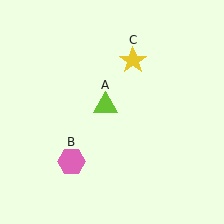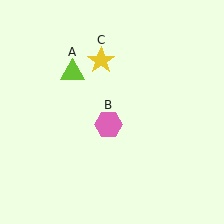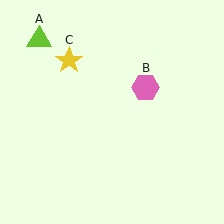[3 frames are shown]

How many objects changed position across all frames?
3 objects changed position: lime triangle (object A), pink hexagon (object B), yellow star (object C).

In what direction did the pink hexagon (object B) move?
The pink hexagon (object B) moved up and to the right.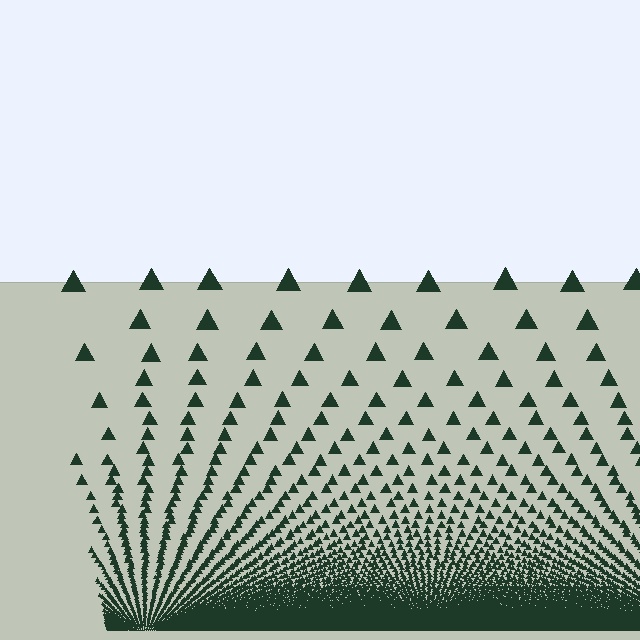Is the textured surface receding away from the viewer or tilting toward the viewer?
The surface appears to tilt toward the viewer. Texture elements get larger and sparser toward the top.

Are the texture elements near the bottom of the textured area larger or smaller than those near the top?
Smaller. The gradient is inverted — elements near the bottom are smaller and denser.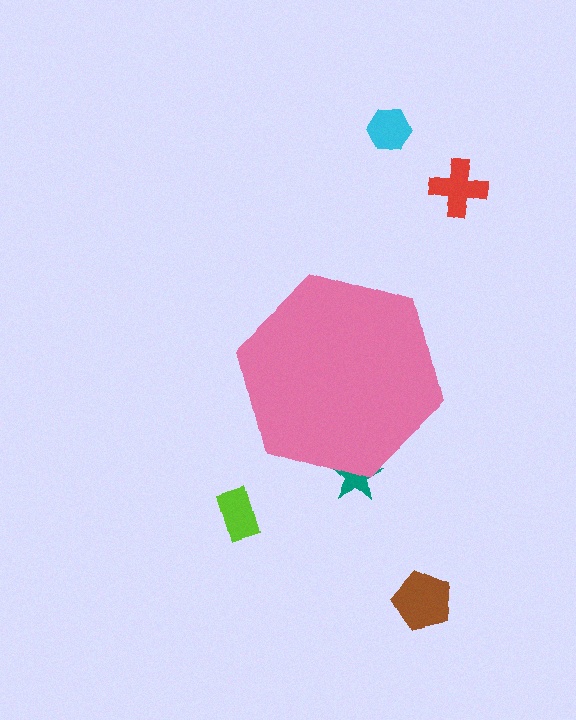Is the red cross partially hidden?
No, the red cross is fully visible.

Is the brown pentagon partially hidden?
No, the brown pentagon is fully visible.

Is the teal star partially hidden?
Yes, the teal star is partially hidden behind the pink hexagon.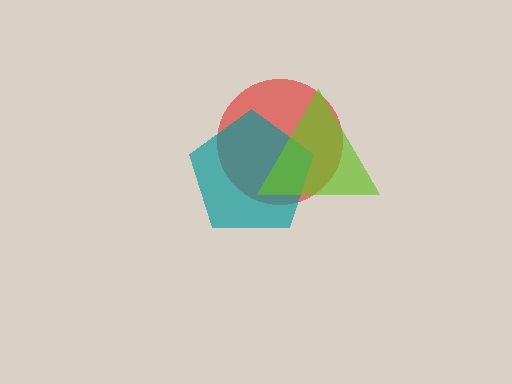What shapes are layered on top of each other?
The layered shapes are: a red circle, a teal pentagon, a lime triangle.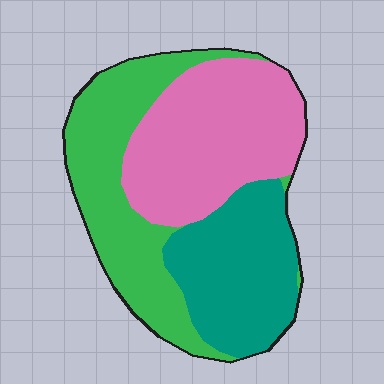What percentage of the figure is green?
Green takes up between a quarter and a half of the figure.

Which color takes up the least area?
Teal, at roughly 30%.